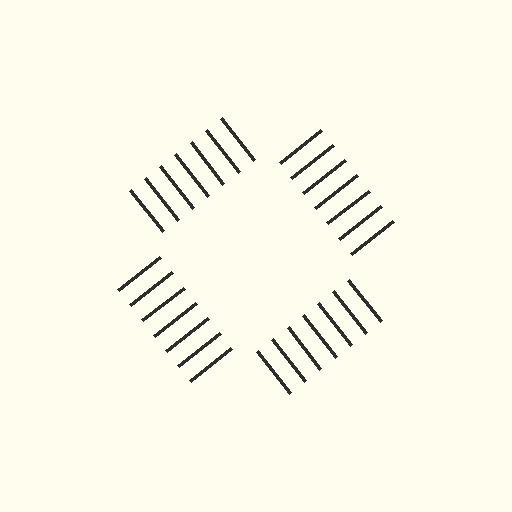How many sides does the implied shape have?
4 sides — the line-ends trace a square.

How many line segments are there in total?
28 — 7 along each of the 4 edges.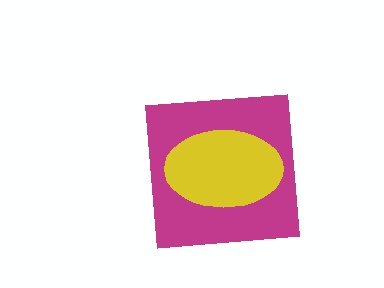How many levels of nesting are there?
2.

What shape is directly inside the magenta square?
The yellow ellipse.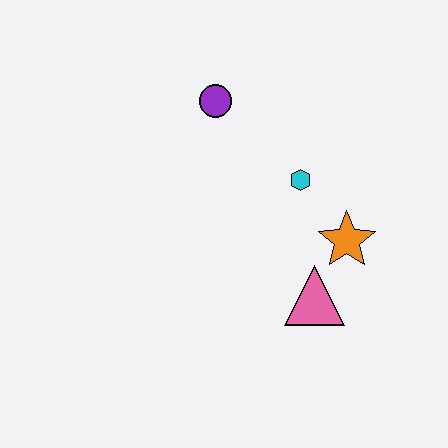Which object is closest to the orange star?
The pink triangle is closest to the orange star.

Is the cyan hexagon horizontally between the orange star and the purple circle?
Yes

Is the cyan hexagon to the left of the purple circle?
No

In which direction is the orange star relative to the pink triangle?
The orange star is above the pink triangle.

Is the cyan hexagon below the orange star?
No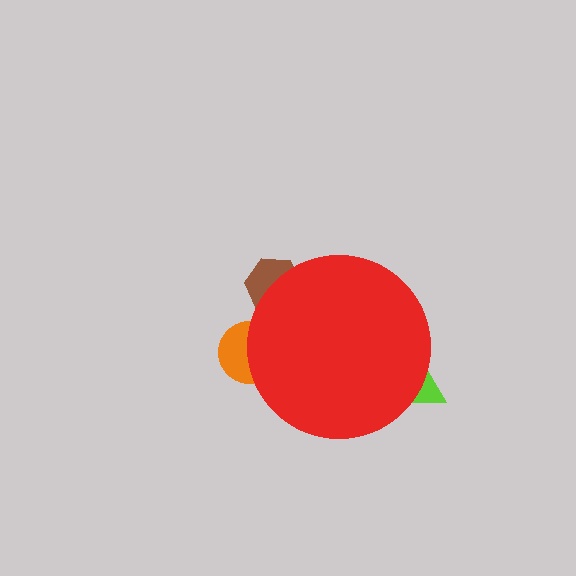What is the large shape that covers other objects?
A red circle.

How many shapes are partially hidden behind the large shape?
3 shapes are partially hidden.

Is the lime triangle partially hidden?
Yes, the lime triangle is partially hidden behind the red circle.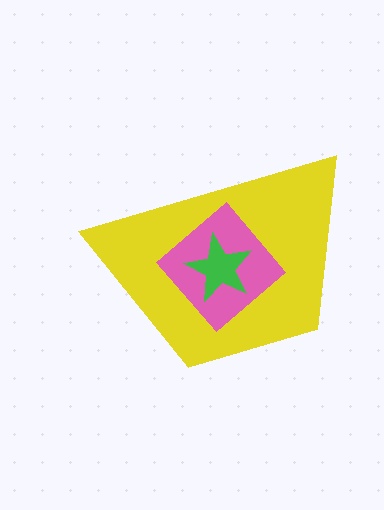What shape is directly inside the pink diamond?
The green star.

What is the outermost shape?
The yellow trapezoid.